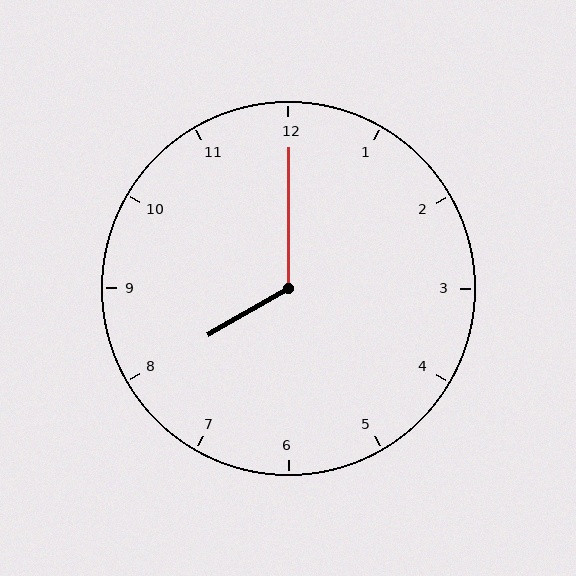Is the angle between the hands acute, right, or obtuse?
It is obtuse.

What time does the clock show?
8:00.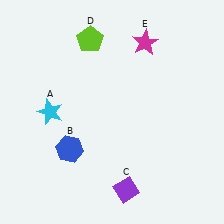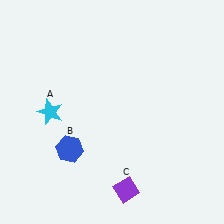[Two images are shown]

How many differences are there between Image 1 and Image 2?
There are 2 differences between the two images.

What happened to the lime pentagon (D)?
The lime pentagon (D) was removed in Image 2. It was in the top-left area of Image 1.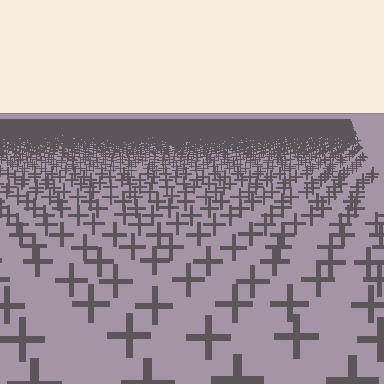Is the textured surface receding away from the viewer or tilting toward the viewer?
The surface is receding away from the viewer. Texture elements get smaller and denser toward the top.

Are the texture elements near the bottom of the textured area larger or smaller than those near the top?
Larger. Near the bottom, elements are closer to the viewer and appear at a bigger on-screen size.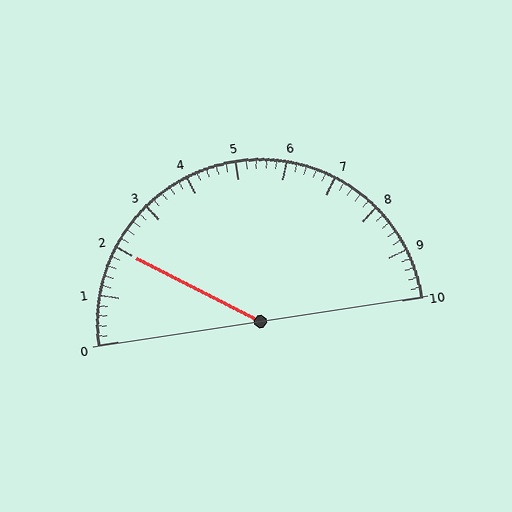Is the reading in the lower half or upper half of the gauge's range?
The reading is in the lower half of the range (0 to 10).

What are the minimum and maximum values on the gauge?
The gauge ranges from 0 to 10.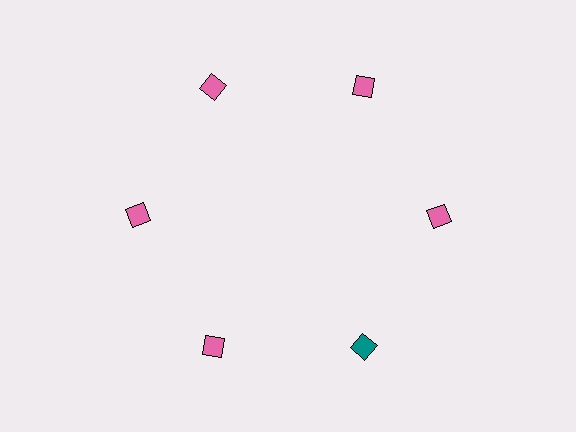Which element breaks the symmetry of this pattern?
The teal diamond at roughly the 5 o'clock position breaks the symmetry. All other shapes are pink diamonds.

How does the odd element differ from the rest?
It has a different color: teal instead of pink.